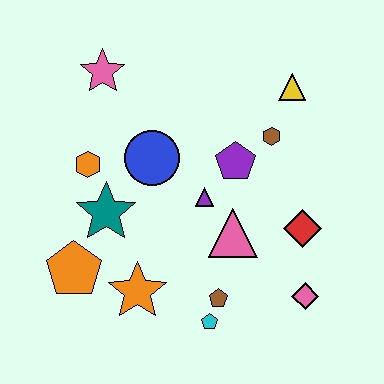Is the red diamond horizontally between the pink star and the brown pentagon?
No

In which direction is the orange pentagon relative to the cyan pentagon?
The orange pentagon is to the left of the cyan pentagon.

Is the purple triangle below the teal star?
No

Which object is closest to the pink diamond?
The red diamond is closest to the pink diamond.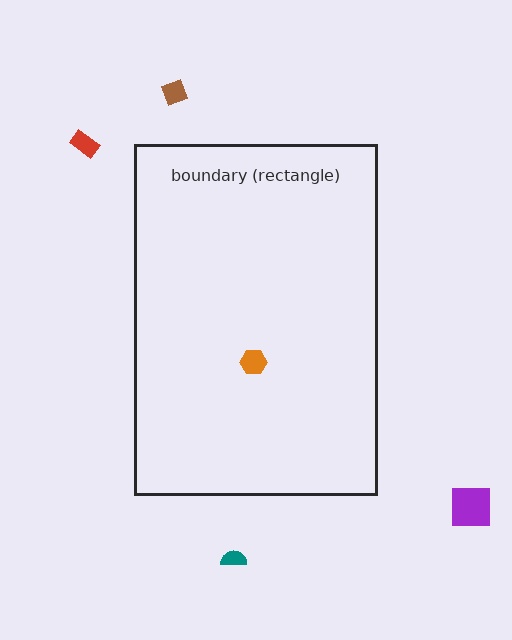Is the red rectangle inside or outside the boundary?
Outside.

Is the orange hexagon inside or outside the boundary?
Inside.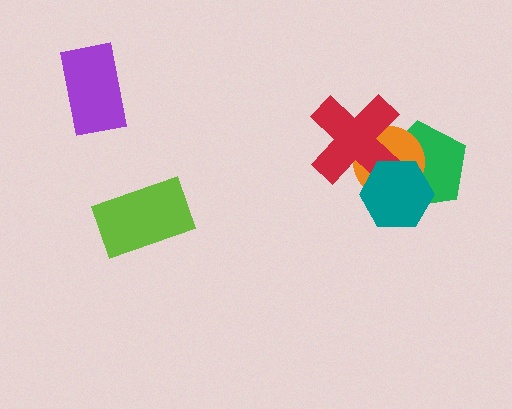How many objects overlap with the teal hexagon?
3 objects overlap with the teal hexagon.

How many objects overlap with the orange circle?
3 objects overlap with the orange circle.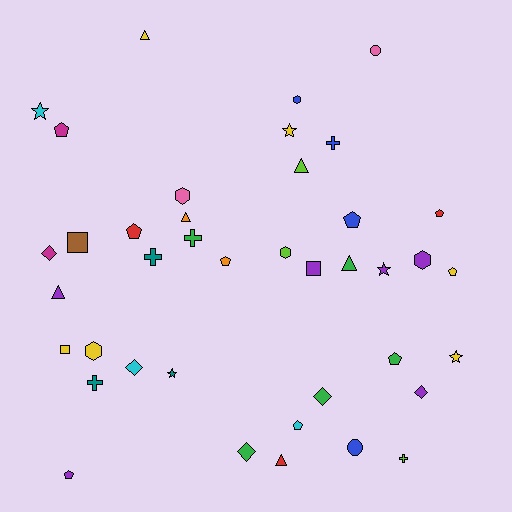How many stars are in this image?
There are 5 stars.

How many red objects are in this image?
There are 3 red objects.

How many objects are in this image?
There are 40 objects.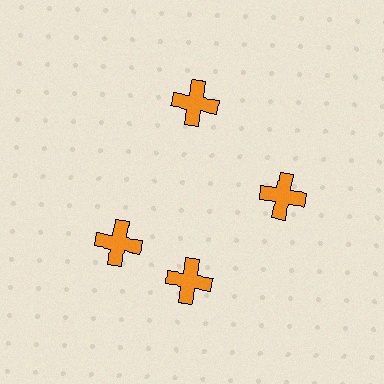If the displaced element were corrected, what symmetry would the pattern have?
It would have 4-fold rotational symmetry — the pattern would map onto itself every 90 degrees.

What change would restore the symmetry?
The symmetry would be restored by rotating it back into even spacing with its neighbors so that all 4 crosses sit at equal angles and equal distance from the center.